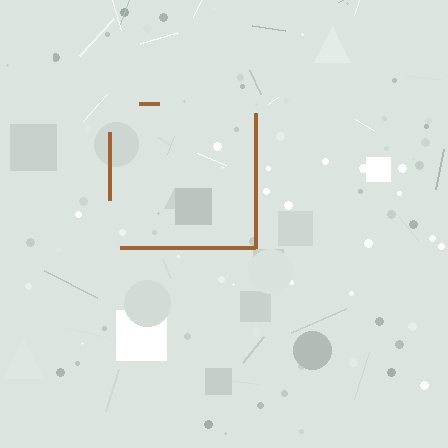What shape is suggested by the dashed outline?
The dashed outline suggests a square.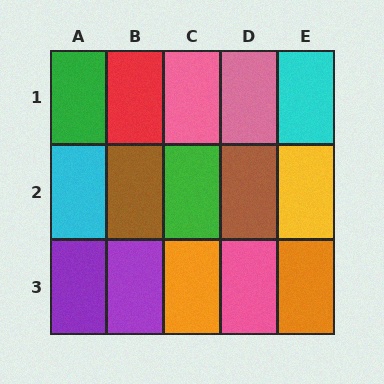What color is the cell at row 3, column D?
Pink.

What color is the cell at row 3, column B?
Purple.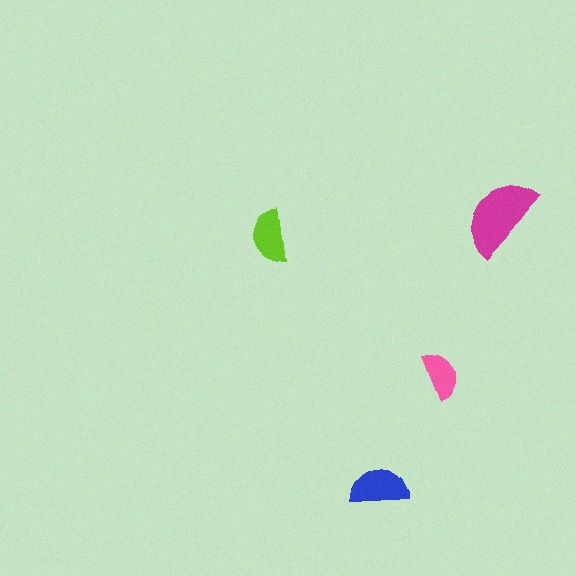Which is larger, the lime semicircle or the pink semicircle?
The lime one.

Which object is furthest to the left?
The lime semicircle is leftmost.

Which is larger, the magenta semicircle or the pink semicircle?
The magenta one.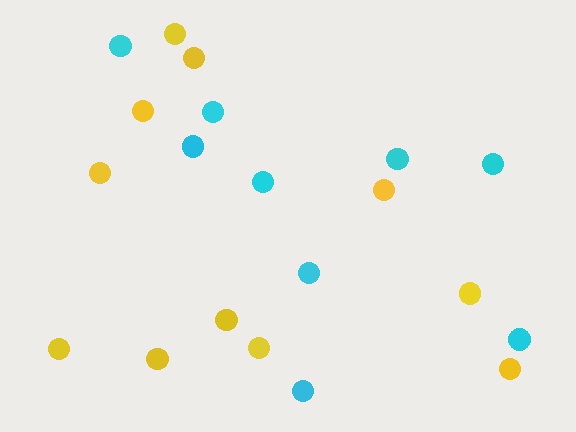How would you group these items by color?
There are 2 groups: one group of yellow circles (11) and one group of cyan circles (9).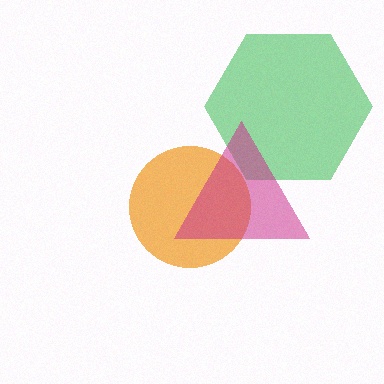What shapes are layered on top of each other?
The layered shapes are: an orange circle, a green hexagon, a magenta triangle.